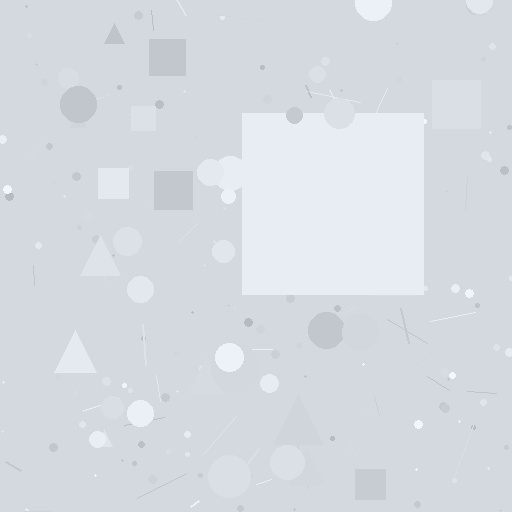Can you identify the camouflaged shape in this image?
The camouflaged shape is a square.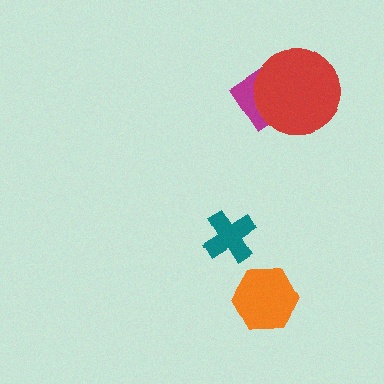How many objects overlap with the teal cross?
0 objects overlap with the teal cross.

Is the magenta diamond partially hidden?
Yes, it is partially covered by another shape.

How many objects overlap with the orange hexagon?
0 objects overlap with the orange hexagon.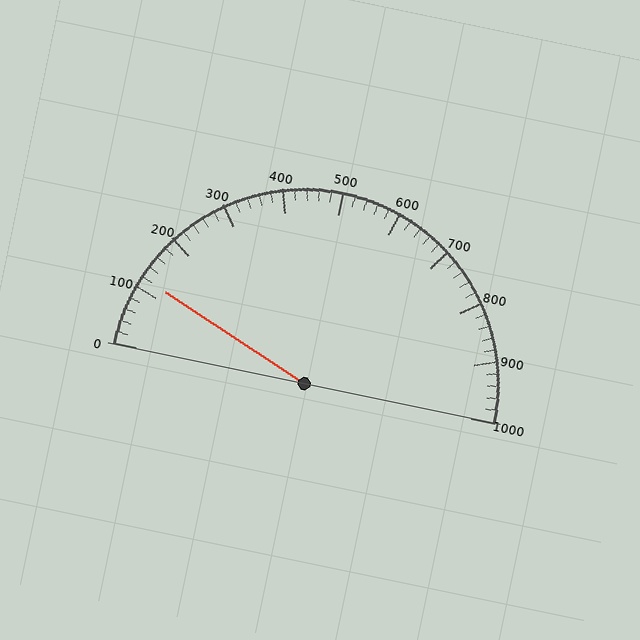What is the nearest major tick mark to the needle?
The nearest major tick mark is 100.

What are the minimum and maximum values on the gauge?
The gauge ranges from 0 to 1000.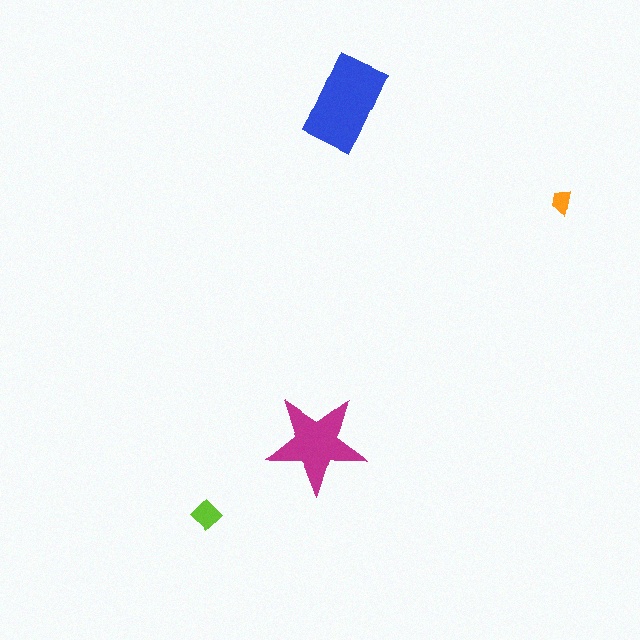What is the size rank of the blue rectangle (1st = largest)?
1st.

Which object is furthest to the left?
The lime diamond is leftmost.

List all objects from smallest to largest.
The orange trapezoid, the lime diamond, the magenta star, the blue rectangle.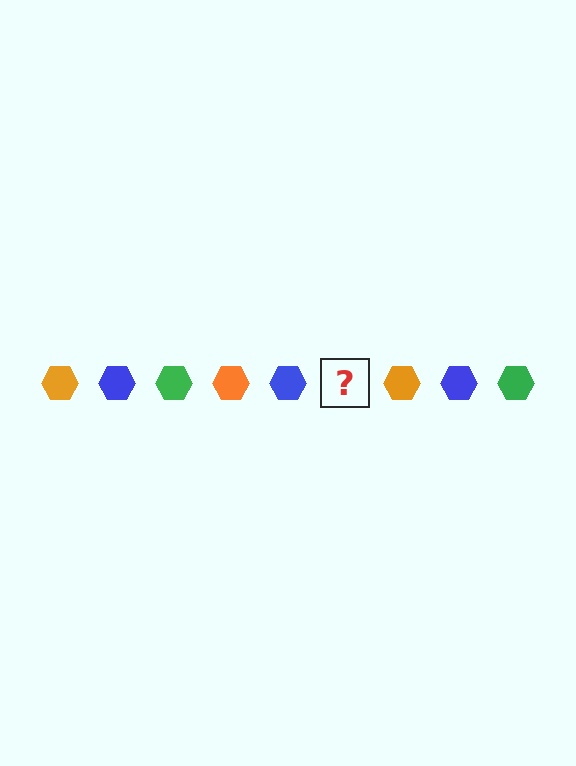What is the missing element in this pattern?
The missing element is a green hexagon.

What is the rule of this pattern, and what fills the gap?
The rule is that the pattern cycles through orange, blue, green hexagons. The gap should be filled with a green hexagon.